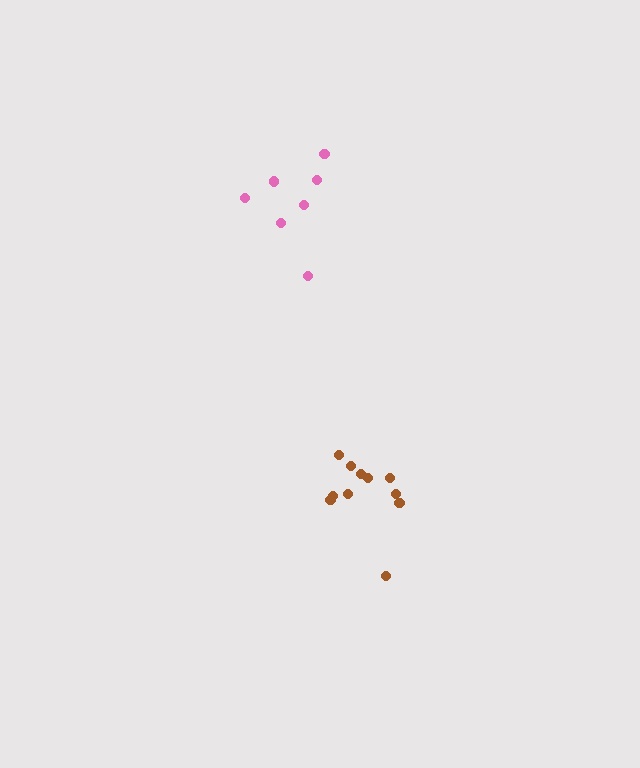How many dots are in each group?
Group 1: 7 dots, Group 2: 11 dots (18 total).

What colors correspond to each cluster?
The clusters are colored: pink, brown.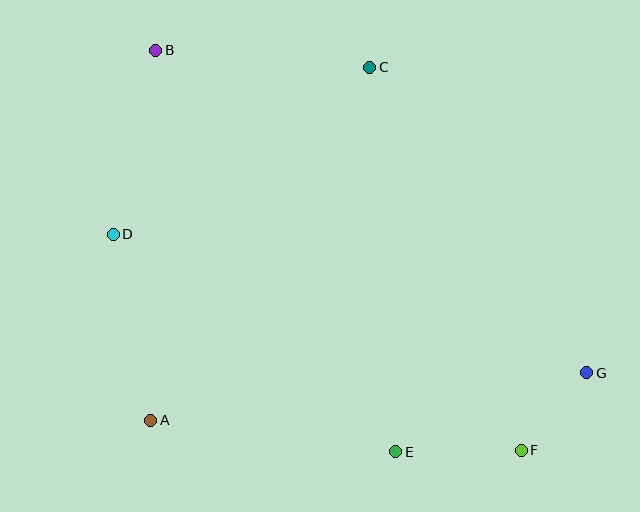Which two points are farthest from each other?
Points B and F are farthest from each other.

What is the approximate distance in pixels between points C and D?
The distance between C and D is approximately 306 pixels.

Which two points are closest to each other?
Points F and G are closest to each other.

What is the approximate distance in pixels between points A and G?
The distance between A and G is approximately 438 pixels.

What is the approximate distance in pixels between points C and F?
The distance between C and F is approximately 412 pixels.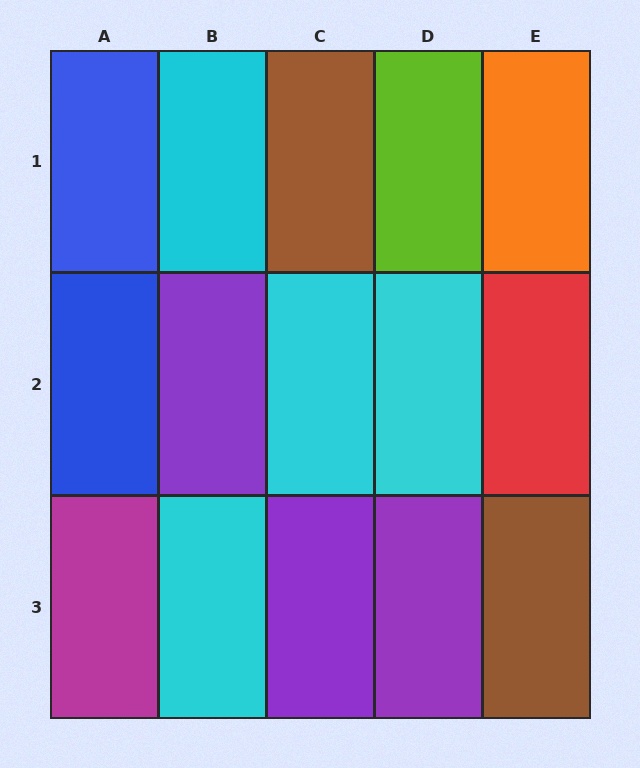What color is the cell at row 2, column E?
Red.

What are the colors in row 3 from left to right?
Magenta, cyan, purple, purple, brown.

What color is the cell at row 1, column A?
Blue.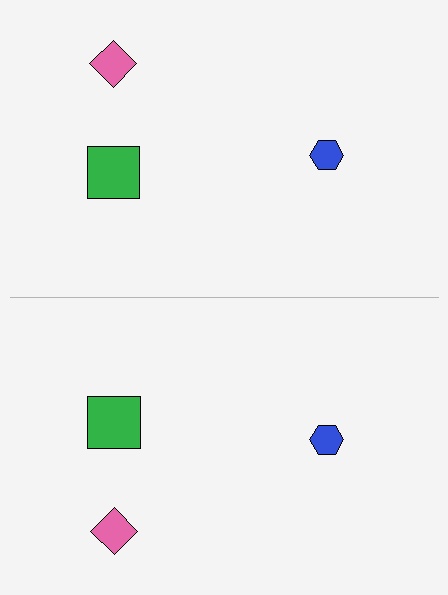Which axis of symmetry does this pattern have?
The pattern has a horizontal axis of symmetry running through the center of the image.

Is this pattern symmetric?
Yes, this pattern has bilateral (reflection) symmetry.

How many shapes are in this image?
There are 6 shapes in this image.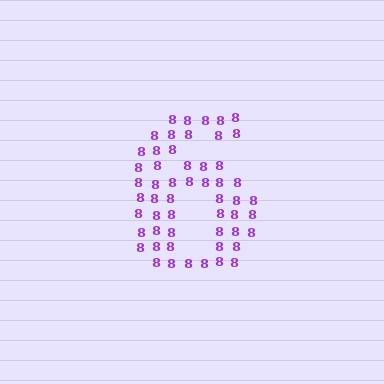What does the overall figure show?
The overall figure shows the digit 6.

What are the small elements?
The small elements are digit 8's.